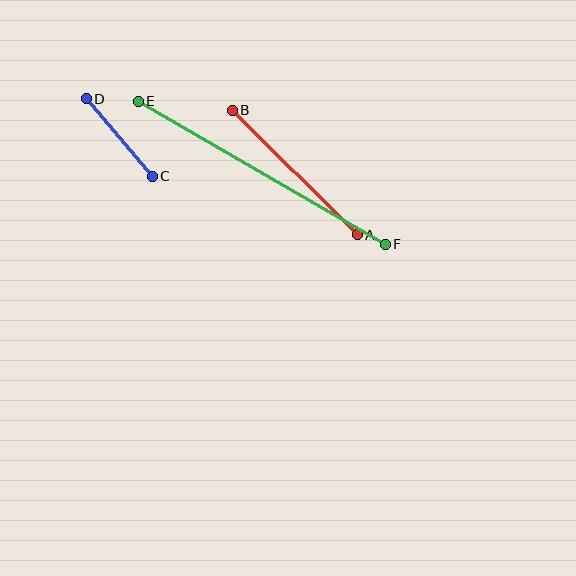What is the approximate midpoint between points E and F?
The midpoint is at approximately (262, 173) pixels.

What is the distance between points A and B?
The distance is approximately 176 pixels.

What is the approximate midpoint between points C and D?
The midpoint is at approximately (119, 138) pixels.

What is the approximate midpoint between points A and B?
The midpoint is at approximately (295, 172) pixels.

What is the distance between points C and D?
The distance is approximately 102 pixels.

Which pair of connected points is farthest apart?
Points E and F are farthest apart.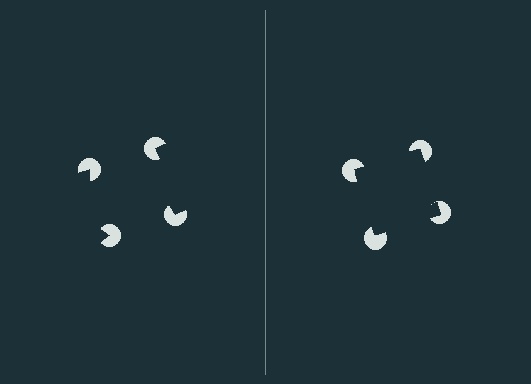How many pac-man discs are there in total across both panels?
8 — 4 on each side.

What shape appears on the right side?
An illusory square.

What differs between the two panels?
The pac-man discs are positioned identically on both sides; only the wedge orientations differ. On the right they align to a square; on the left they are misaligned.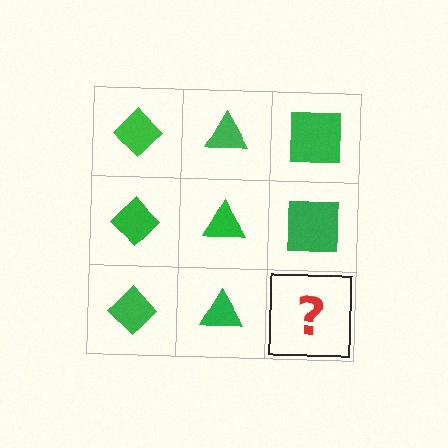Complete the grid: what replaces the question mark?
The question mark should be replaced with a green square.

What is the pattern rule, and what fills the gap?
The rule is that each column has a consistent shape. The gap should be filled with a green square.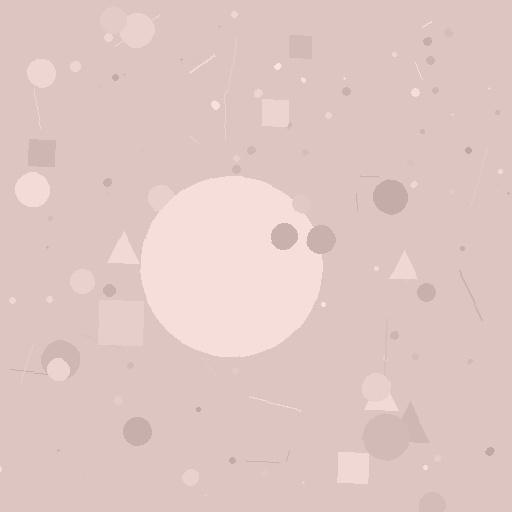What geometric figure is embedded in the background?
A circle is embedded in the background.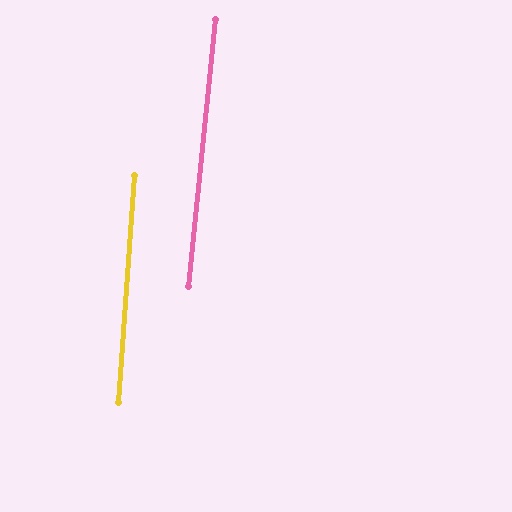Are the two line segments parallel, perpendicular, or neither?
Parallel — their directions differ by only 2.0°.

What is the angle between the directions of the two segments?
Approximately 2 degrees.